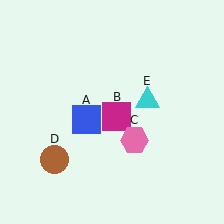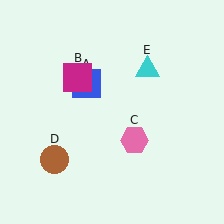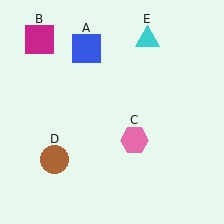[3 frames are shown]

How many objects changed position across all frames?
3 objects changed position: blue square (object A), magenta square (object B), cyan triangle (object E).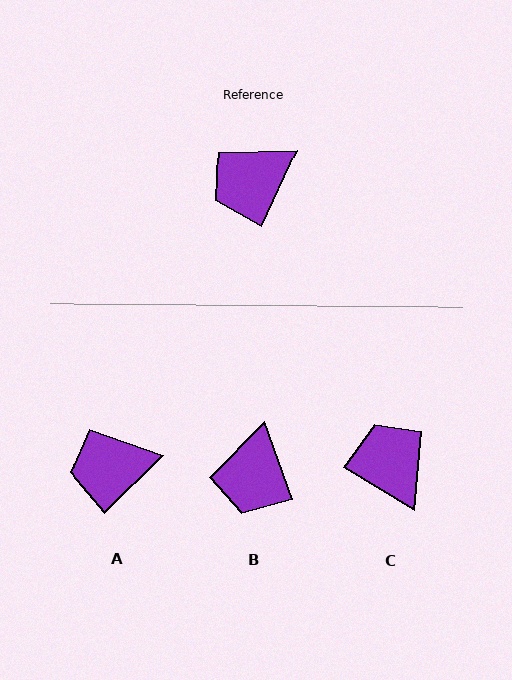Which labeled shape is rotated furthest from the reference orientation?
C, about 96 degrees away.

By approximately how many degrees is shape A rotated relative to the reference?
Approximately 20 degrees clockwise.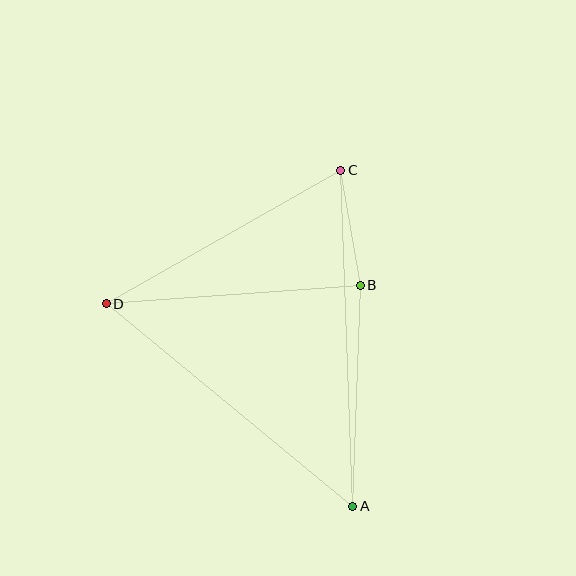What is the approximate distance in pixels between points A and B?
The distance between A and B is approximately 221 pixels.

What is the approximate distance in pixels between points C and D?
The distance between C and D is approximately 270 pixels.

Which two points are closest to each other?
Points B and C are closest to each other.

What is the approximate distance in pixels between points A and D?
The distance between A and D is approximately 319 pixels.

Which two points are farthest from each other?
Points A and C are farthest from each other.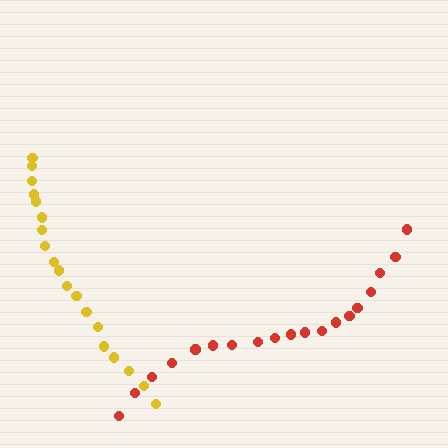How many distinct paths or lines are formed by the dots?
There are 2 distinct paths.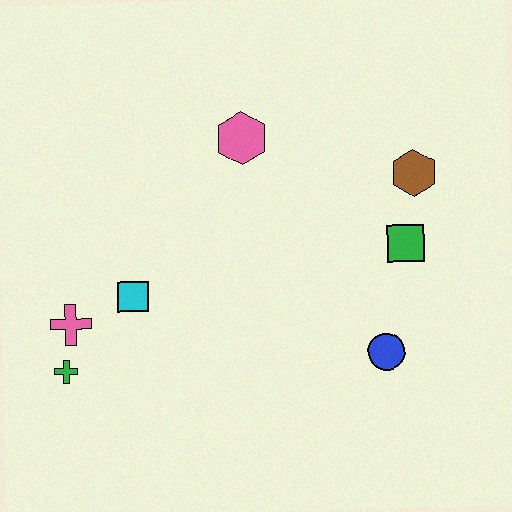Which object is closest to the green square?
The brown hexagon is closest to the green square.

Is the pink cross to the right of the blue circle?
No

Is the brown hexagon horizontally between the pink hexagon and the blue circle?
No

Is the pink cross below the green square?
Yes